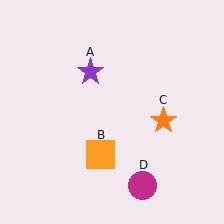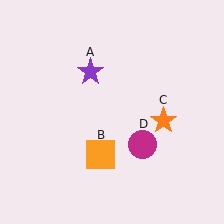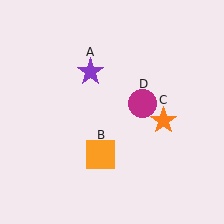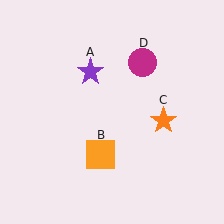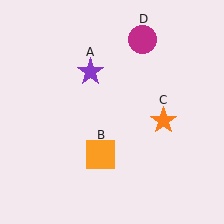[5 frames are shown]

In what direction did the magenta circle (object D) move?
The magenta circle (object D) moved up.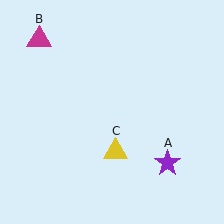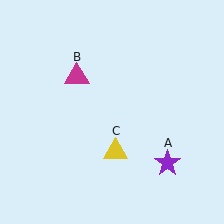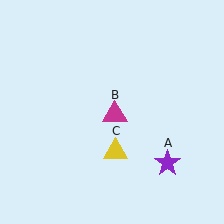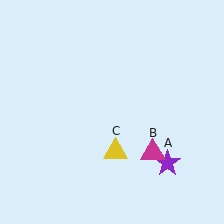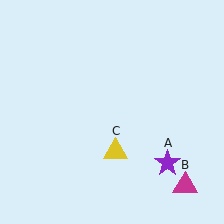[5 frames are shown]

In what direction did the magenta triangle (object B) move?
The magenta triangle (object B) moved down and to the right.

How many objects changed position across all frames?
1 object changed position: magenta triangle (object B).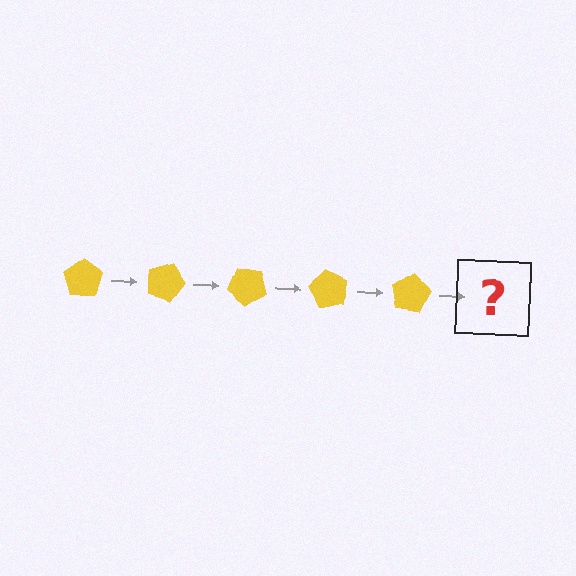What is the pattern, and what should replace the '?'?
The pattern is that the pentagon rotates 20 degrees each step. The '?' should be a yellow pentagon rotated 100 degrees.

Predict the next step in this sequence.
The next step is a yellow pentagon rotated 100 degrees.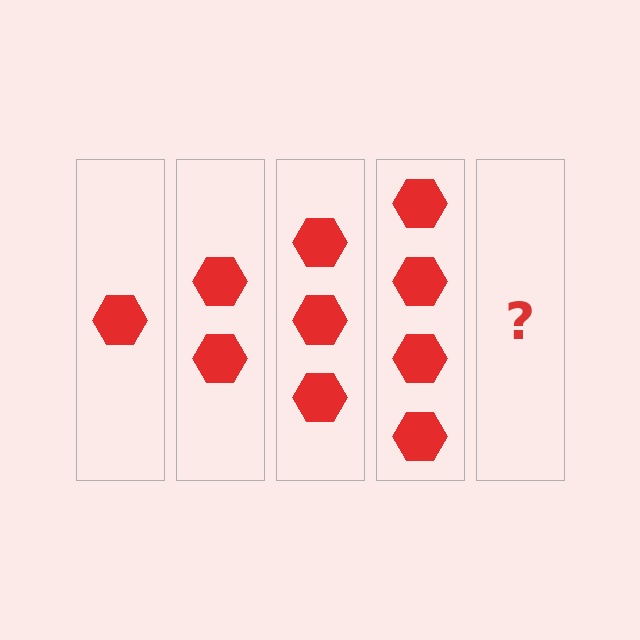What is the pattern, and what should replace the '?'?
The pattern is that each step adds one more hexagon. The '?' should be 5 hexagons.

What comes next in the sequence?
The next element should be 5 hexagons.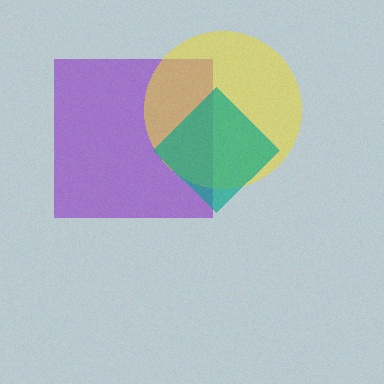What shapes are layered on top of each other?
The layered shapes are: a purple square, a yellow circle, a teal diamond.